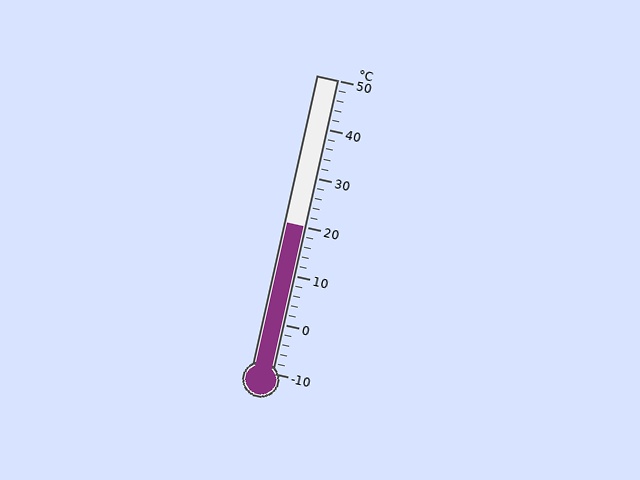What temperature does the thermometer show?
The thermometer shows approximately 20°C.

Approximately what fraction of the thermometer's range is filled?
The thermometer is filled to approximately 50% of its range.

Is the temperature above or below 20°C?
The temperature is at 20°C.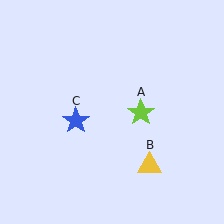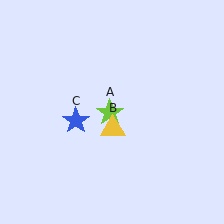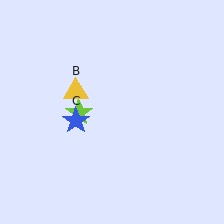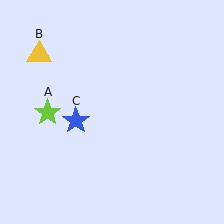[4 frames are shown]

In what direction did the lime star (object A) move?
The lime star (object A) moved left.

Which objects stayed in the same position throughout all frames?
Blue star (object C) remained stationary.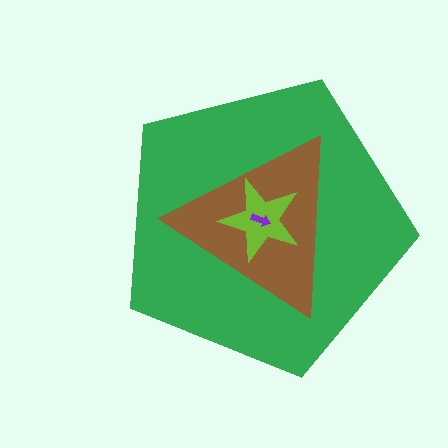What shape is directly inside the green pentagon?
The brown triangle.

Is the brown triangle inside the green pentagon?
Yes.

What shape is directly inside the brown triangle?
The lime star.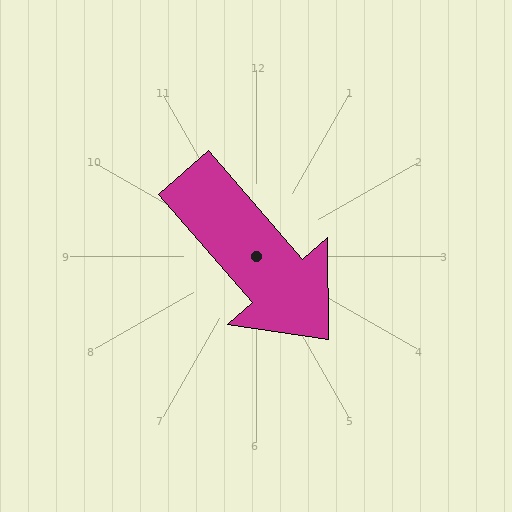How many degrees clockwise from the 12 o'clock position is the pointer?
Approximately 139 degrees.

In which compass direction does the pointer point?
Southeast.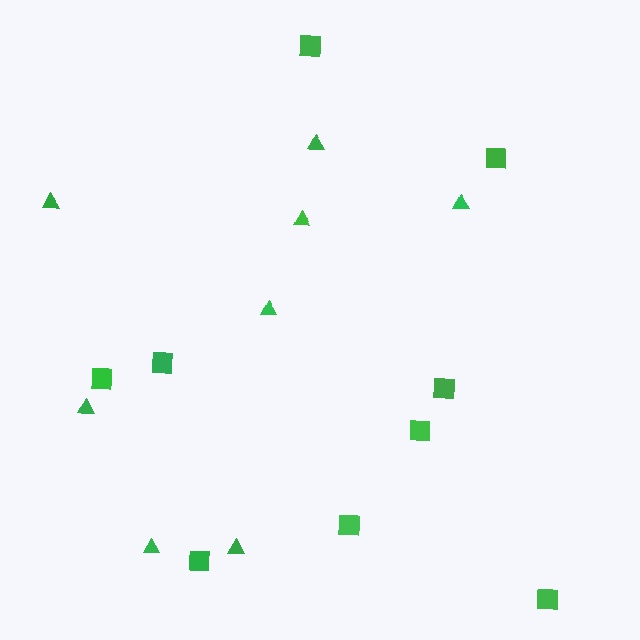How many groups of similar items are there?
There are 2 groups: one group of squares (9) and one group of triangles (8).